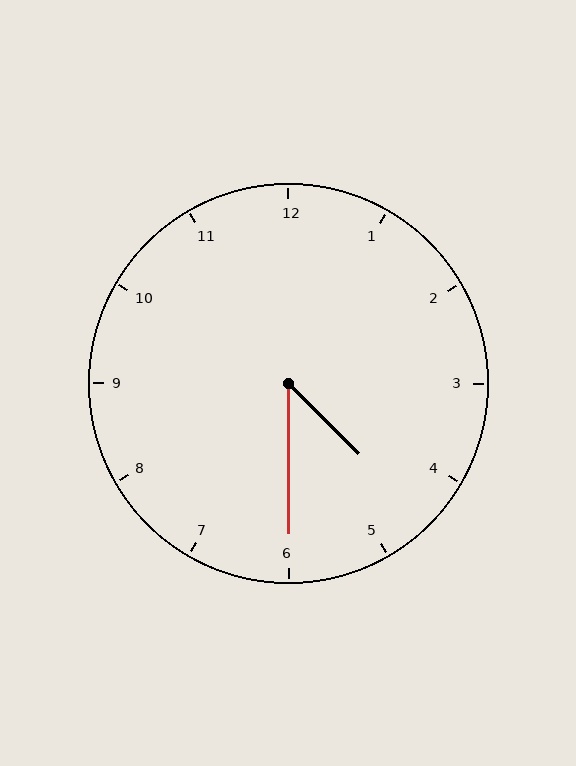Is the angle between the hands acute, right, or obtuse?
It is acute.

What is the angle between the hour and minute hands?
Approximately 45 degrees.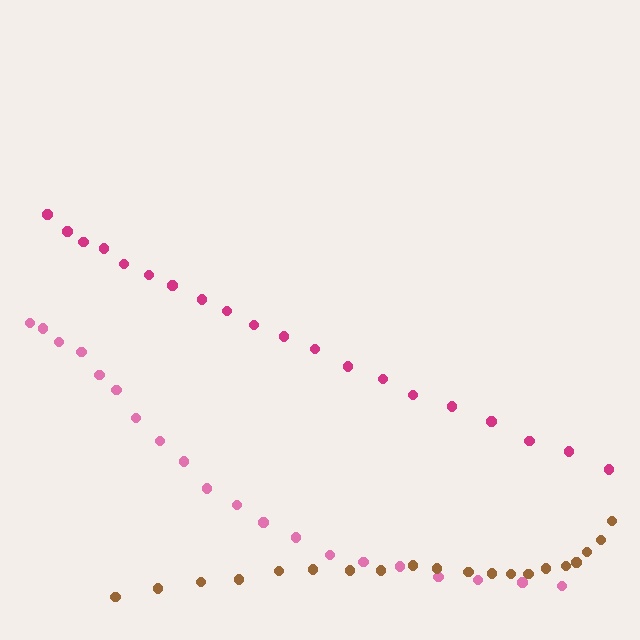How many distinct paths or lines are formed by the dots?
There are 3 distinct paths.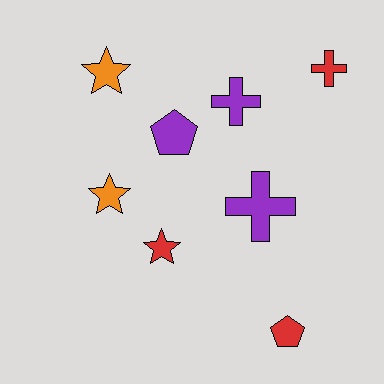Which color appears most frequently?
Purple, with 3 objects.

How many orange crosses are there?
There are no orange crosses.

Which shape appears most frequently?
Cross, with 3 objects.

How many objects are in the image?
There are 8 objects.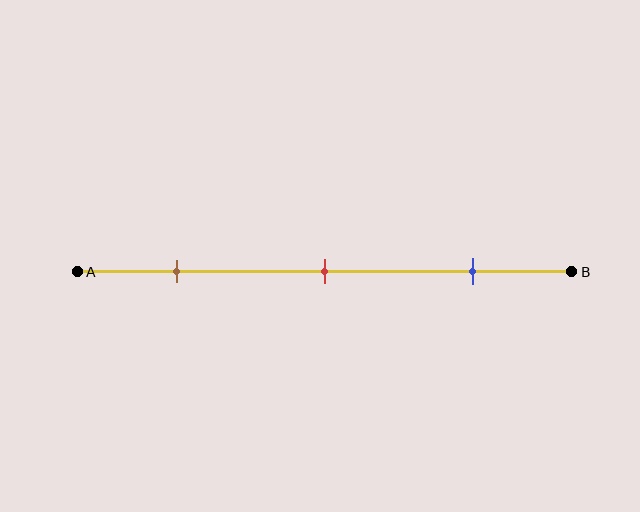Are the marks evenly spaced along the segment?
Yes, the marks are approximately evenly spaced.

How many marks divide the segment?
There are 3 marks dividing the segment.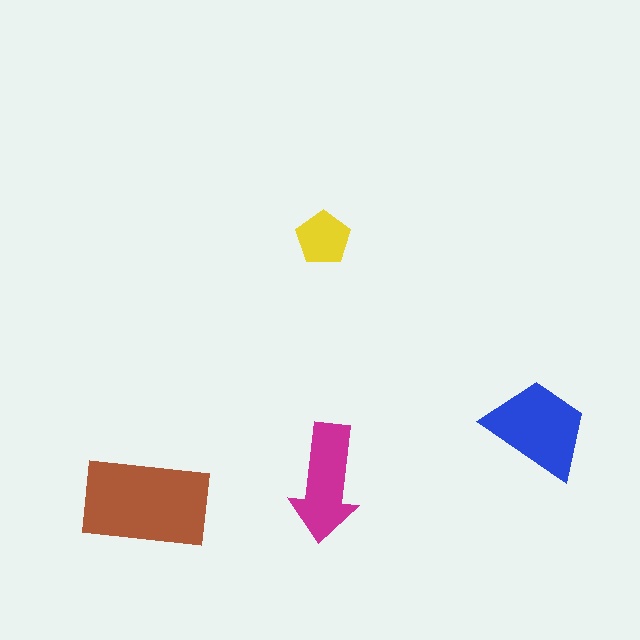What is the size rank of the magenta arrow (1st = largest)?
3rd.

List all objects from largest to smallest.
The brown rectangle, the blue trapezoid, the magenta arrow, the yellow pentagon.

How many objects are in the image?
There are 4 objects in the image.